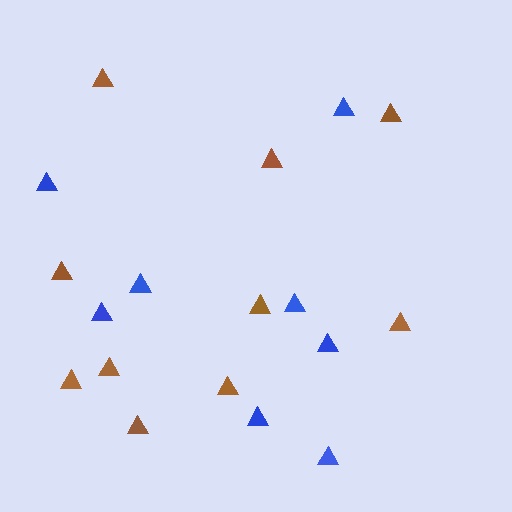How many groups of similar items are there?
There are 2 groups: one group of blue triangles (8) and one group of brown triangles (10).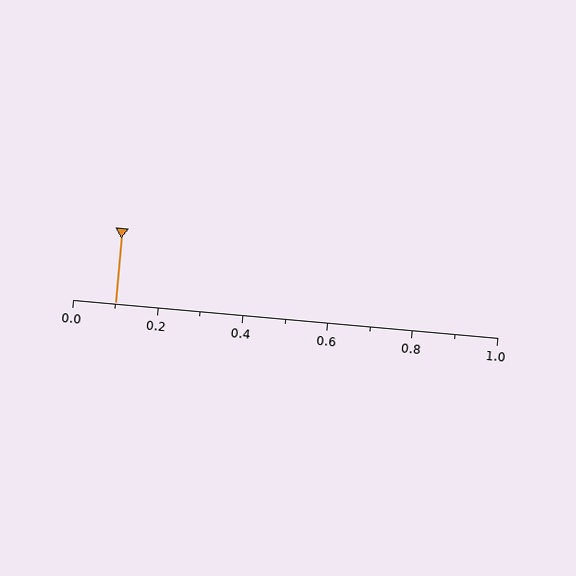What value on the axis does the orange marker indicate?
The marker indicates approximately 0.1.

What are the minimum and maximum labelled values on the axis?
The axis runs from 0.0 to 1.0.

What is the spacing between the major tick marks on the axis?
The major ticks are spaced 0.2 apart.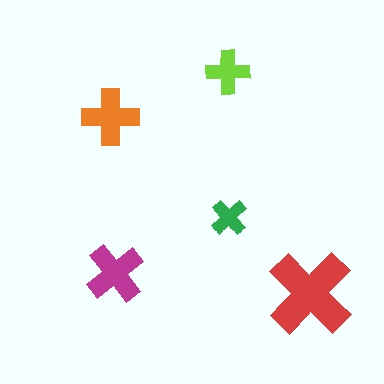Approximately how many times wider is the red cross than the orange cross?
About 1.5 times wider.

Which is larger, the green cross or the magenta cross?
The magenta one.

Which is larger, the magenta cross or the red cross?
The red one.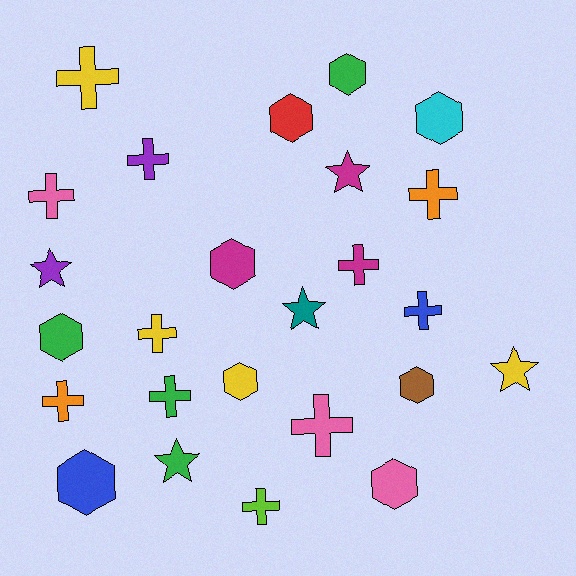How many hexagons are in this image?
There are 9 hexagons.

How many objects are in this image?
There are 25 objects.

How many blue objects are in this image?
There are 2 blue objects.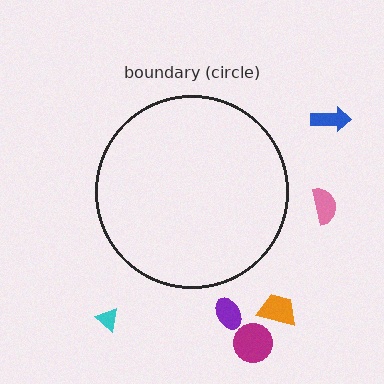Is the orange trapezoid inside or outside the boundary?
Outside.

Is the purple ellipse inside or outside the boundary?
Outside.